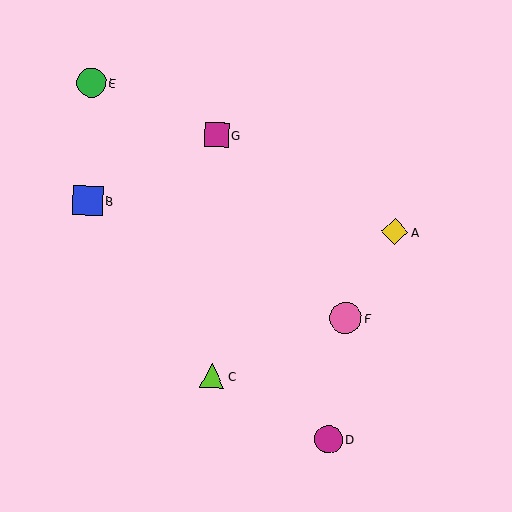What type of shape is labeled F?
Shape F is a pink circle.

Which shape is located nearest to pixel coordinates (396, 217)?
The yellow diamond (labeled A) at (395, 232) is nearest to that location.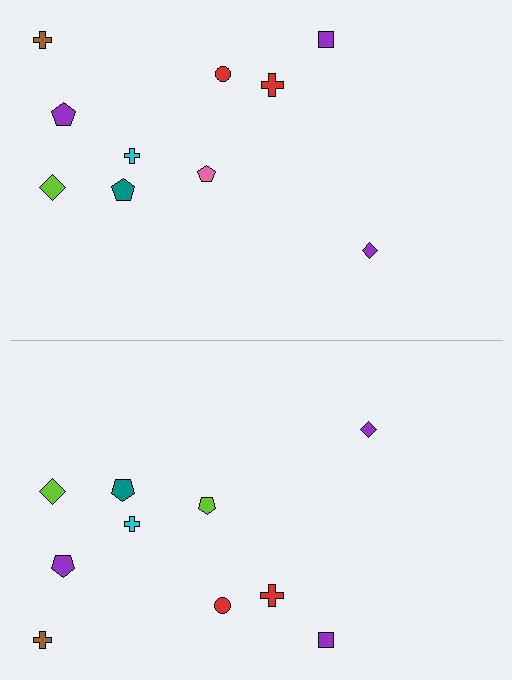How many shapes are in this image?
There are 20 shapes in this image.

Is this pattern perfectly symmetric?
No, the pattern is not perfectly symmetric. The lime pentagon on the bottom side breaks the symmetry — its mirror counterpart is pink.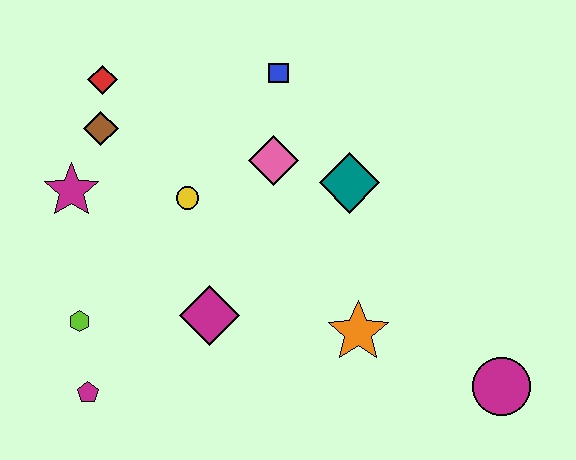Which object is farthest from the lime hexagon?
The magenta circle is farthest from the lime hexagon.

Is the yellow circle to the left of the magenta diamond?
Yes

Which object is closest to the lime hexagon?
The magenta pentagon is closest to the lime hexagon.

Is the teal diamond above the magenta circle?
Yes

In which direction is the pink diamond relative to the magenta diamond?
The pink diamond is above the magenta diamond.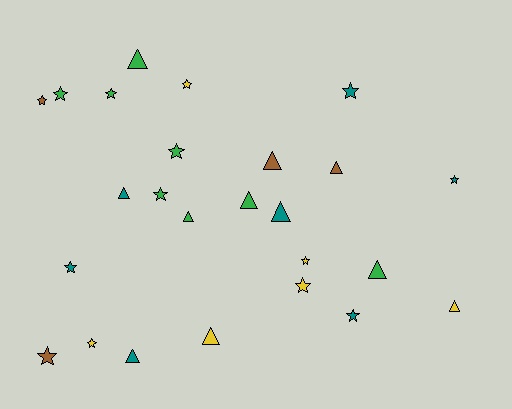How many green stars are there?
There are 4 green stars.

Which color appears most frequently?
Green, with 8 objects.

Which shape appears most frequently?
Star, with 14 objects.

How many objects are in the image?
There are 25 objects.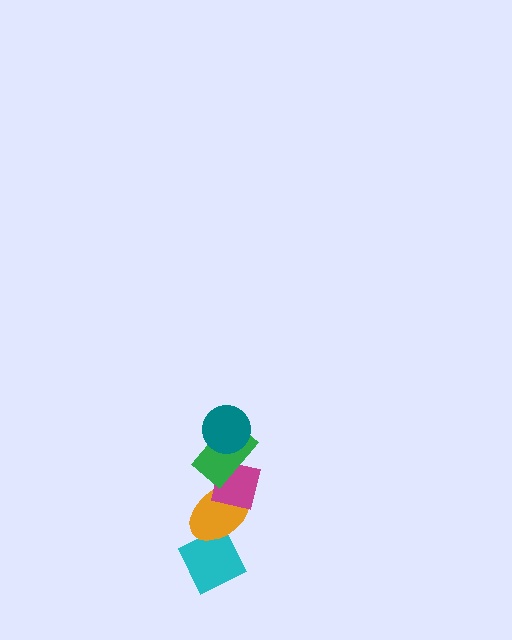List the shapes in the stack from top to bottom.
From top to bottom: the teal circle, the green rectangle, the magenta square, the orange ellipse, the cyan diamond.